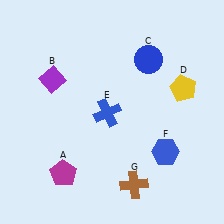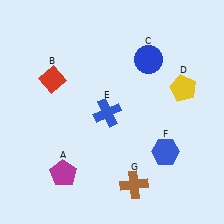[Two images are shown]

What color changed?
The diamond (B) changed from purple in Image 1 to red in Image 2.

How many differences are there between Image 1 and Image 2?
There is 1 difference between the two images.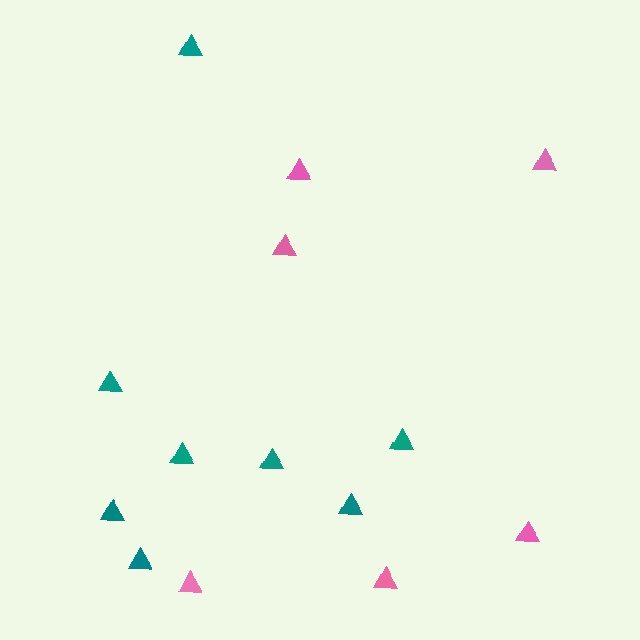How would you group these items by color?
There are 2 groups: one group of teal triangles (8) and one group of pink triangles (6).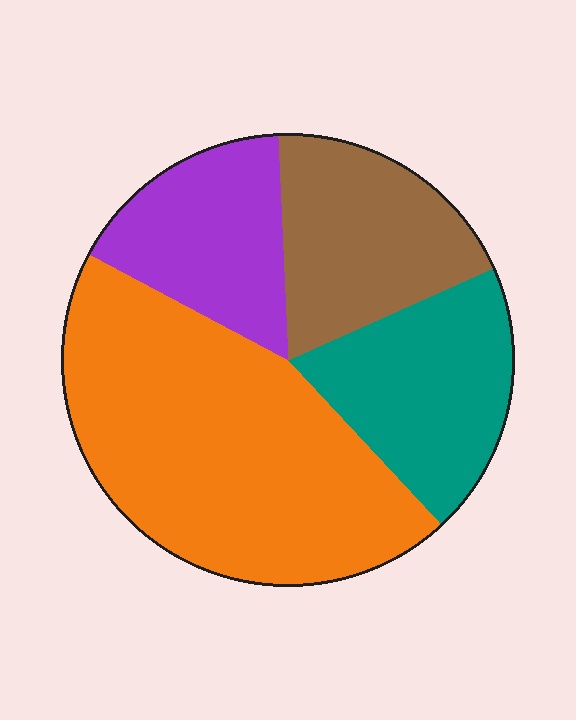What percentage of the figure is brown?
Brown covers roughly 20% of the figure.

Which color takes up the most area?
Orange, at roughly 45%.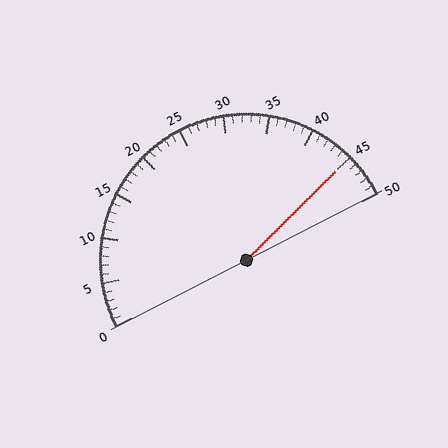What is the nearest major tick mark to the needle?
The nearest major tick mark is 45.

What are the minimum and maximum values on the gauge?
The gauge ranges from 0 to 50.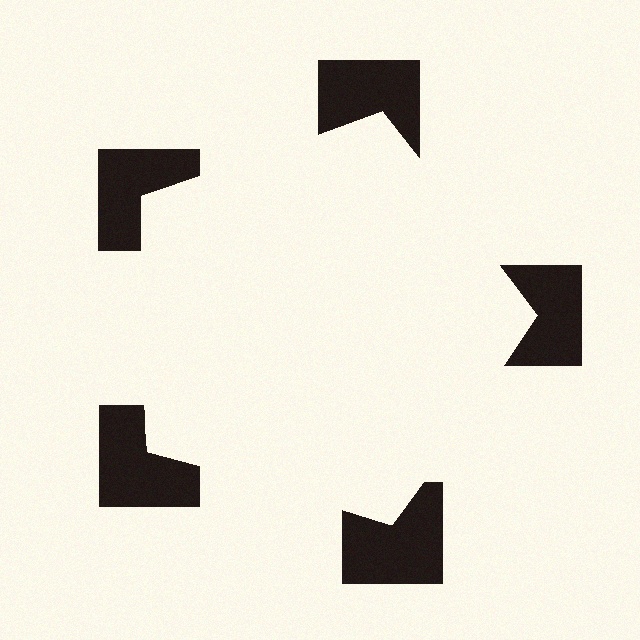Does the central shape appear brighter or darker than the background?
It typically appears slightly brighter than the background, even though no actual brightness change is drawn.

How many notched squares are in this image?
There are 5 — one at each vertex of the illusory pentagon.